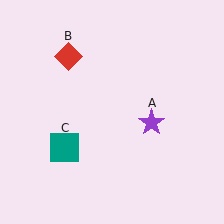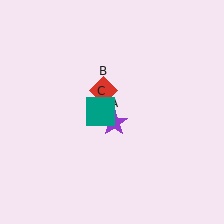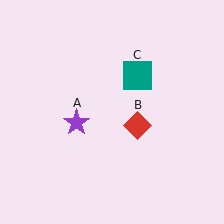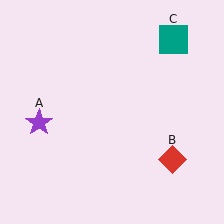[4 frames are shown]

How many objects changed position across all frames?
3 objects changed position: purple star (object A), red diamond (object B), teal square (object C).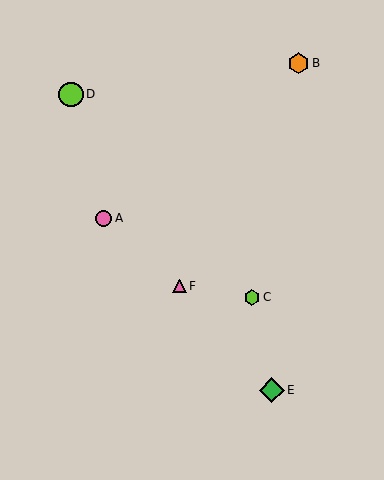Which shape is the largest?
The green diamond (labeled E) is the largest.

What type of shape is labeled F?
Shape F is a pink triangle.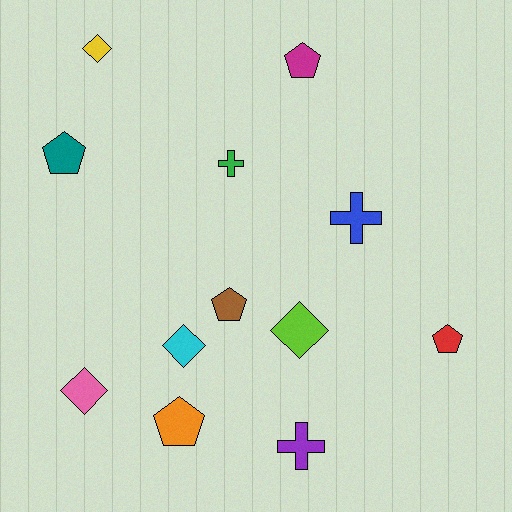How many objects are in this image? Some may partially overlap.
There are 12 objects.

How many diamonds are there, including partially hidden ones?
There are 4 diamonds.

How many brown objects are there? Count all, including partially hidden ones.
There is 1 brown object.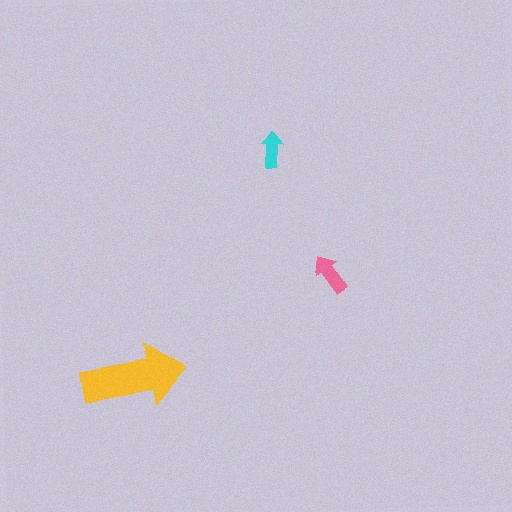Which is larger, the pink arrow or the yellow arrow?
The yellow one.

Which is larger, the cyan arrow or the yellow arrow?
The yellow one.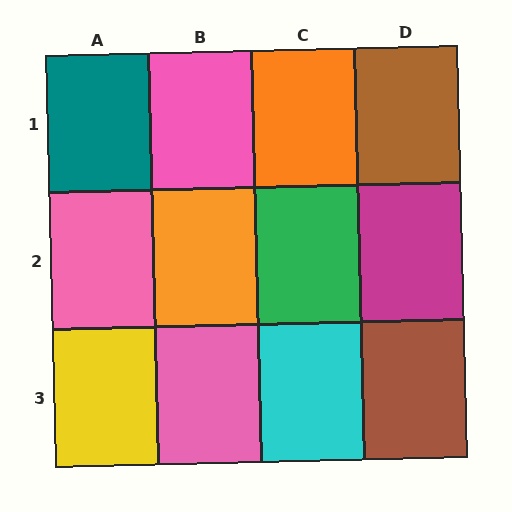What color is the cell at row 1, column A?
Teal.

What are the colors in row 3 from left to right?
Yellow, pink, cyan, brown.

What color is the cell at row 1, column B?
Pink.